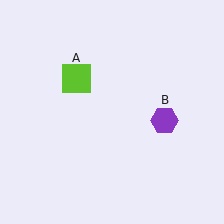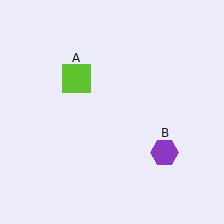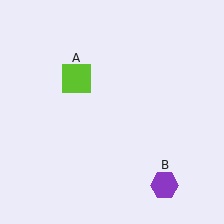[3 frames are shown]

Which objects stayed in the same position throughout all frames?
Lime square (object A) remained stationary.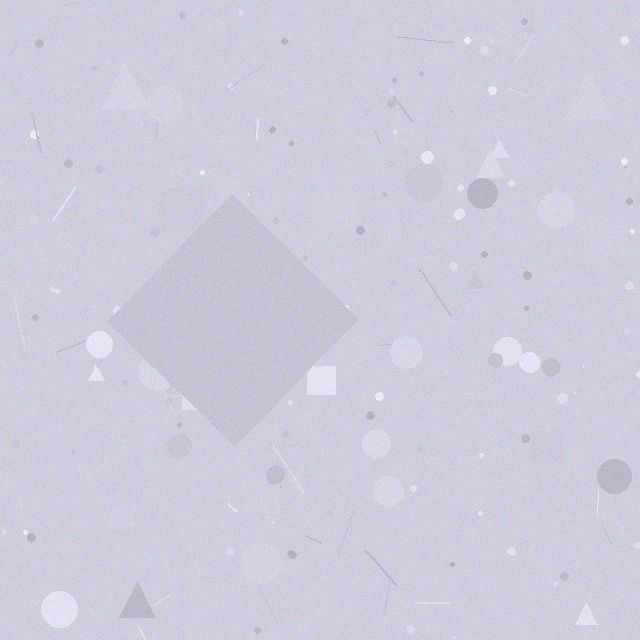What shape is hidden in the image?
A diamond is hidden in the image.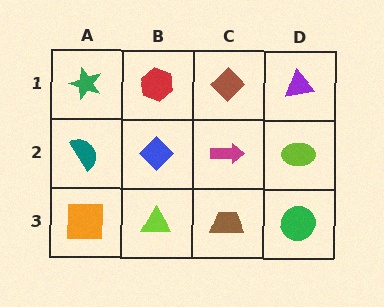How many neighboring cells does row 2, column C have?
4.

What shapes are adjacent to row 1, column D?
A lime ellipse (row 2, column D), a brown diamond (row 1, column C).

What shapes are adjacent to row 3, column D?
A lime ellipse (row 2, column D), a brown trapezoid (row 3, column C).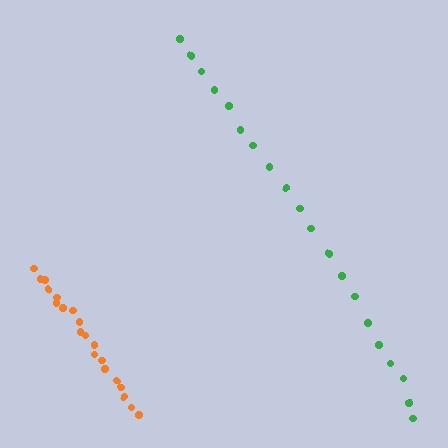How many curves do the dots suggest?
There are 2 distinct paths.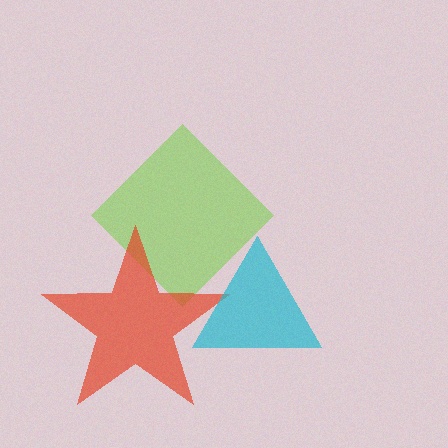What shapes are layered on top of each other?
The layered shapes are: a lime diamond, a red star, a cyan triangle.